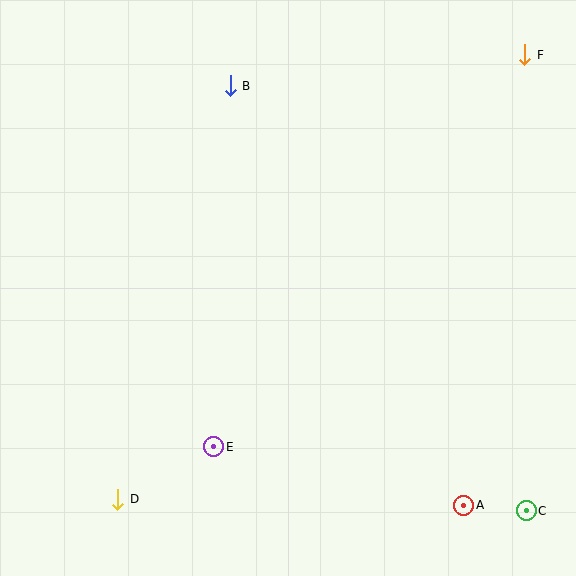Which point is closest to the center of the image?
Point E at (214, 447) is closest to the center.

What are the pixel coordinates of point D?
Point D is at (118, 499).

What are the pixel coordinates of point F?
Point F is at (525, 55).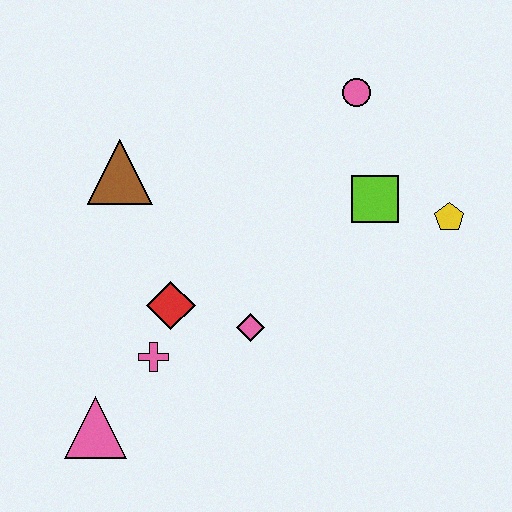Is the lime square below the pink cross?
No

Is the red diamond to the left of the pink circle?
Yes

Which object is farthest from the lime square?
The pink triangle is farthest from the lime square.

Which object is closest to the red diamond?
The pink cross is closest to the red diamond.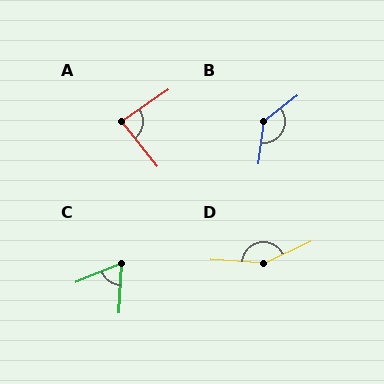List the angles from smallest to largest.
C (65°), A (86°), B (135°), D (150°).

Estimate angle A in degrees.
Approximately 86 degrees.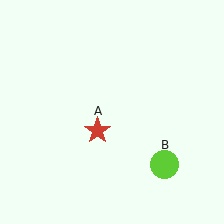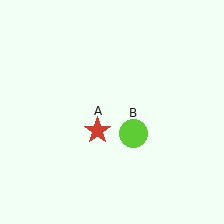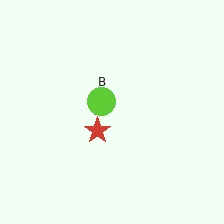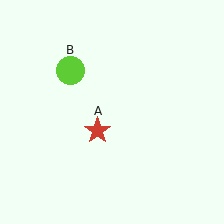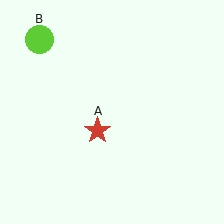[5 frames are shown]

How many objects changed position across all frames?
1 object changed position: lime circle (object B).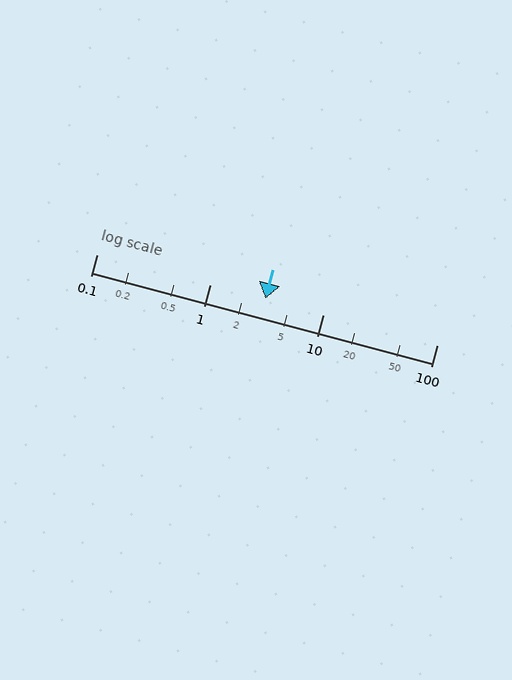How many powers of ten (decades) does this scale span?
The scale spans 3 decades, from 0.1 to 100.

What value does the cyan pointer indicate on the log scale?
The pointer indicates approximately 3.1.